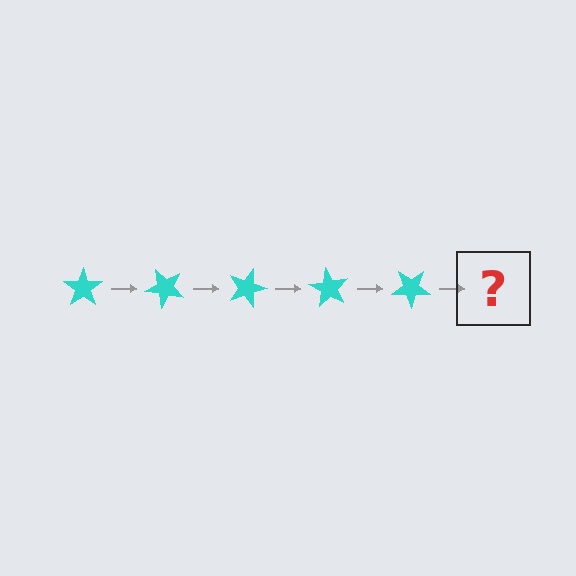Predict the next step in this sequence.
The next step is a cyan star rotated 225 degrees.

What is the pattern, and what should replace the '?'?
The pattern is that the star rotates 45 degrees each step. The '?' should be a cyan star rotated 225 degrees.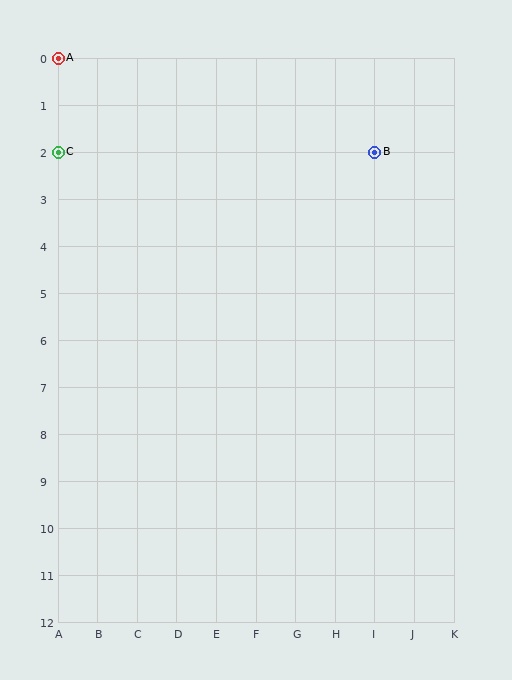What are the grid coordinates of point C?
Point C is at grid coordinates (A, 2).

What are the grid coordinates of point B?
Point B is at grid coordinates (I, 2).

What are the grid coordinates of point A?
Point A is at grid coordinates (A, 0).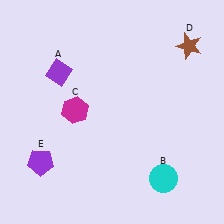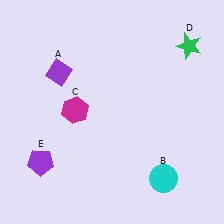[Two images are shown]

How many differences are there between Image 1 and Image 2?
There is 1 difference between the two images.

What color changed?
The star (D) changed from brown in Image 1 to green in Image 2.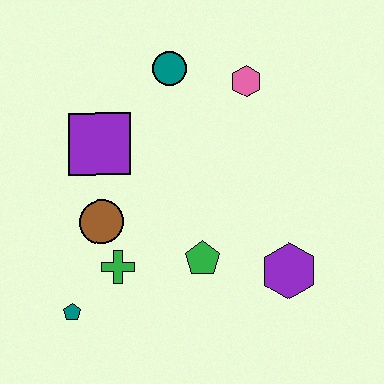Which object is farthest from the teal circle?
The teal pentagon is farthest from the teal circle.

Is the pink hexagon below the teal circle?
Yes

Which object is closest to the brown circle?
The green cross is closest to the brown circle.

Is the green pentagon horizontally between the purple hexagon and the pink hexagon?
No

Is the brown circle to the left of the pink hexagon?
Yes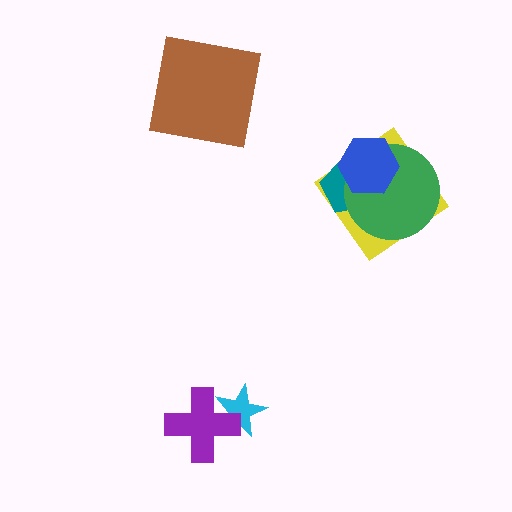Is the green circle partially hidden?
Yes, it is partially covered by another shape.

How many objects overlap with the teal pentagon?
3 objects overlap with the teal pentagon.